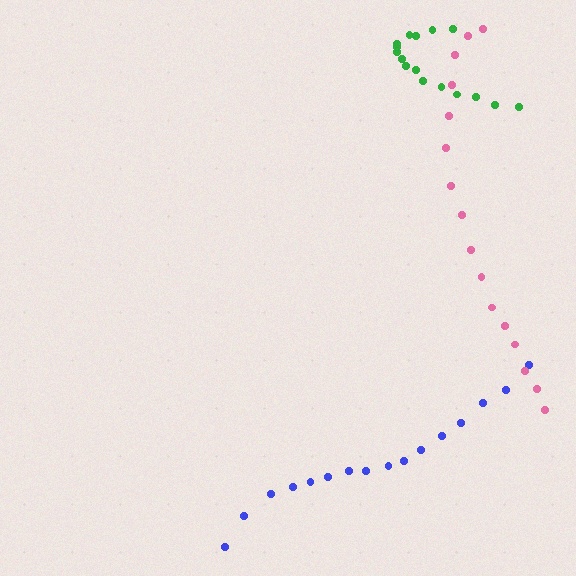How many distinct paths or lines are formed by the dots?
There are 3 distinct paths.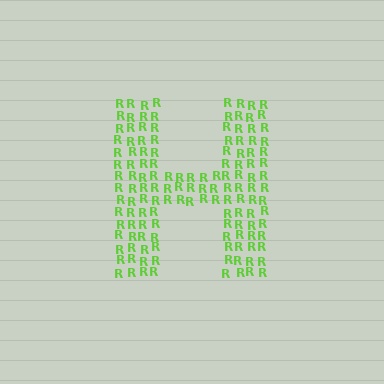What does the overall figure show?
The overall figure shows the letter H.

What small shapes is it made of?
It is made of small letter R's.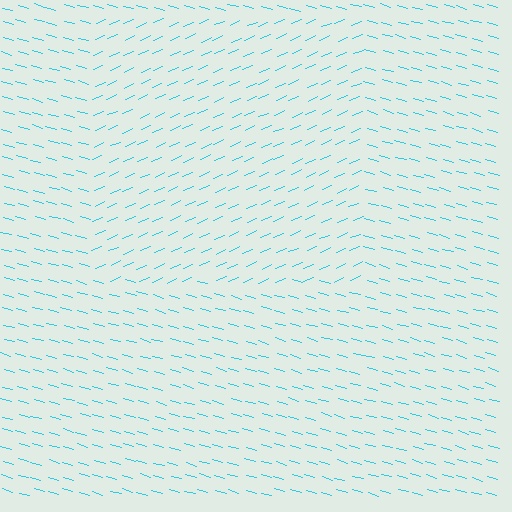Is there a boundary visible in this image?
Yes, there is a texture boundary formed by a change in line orientation.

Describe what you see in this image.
The image is filled with small cyan line segments. A rectangle region in the image has lines oriented differently from the surrounding lines, creating a visible texture boundary.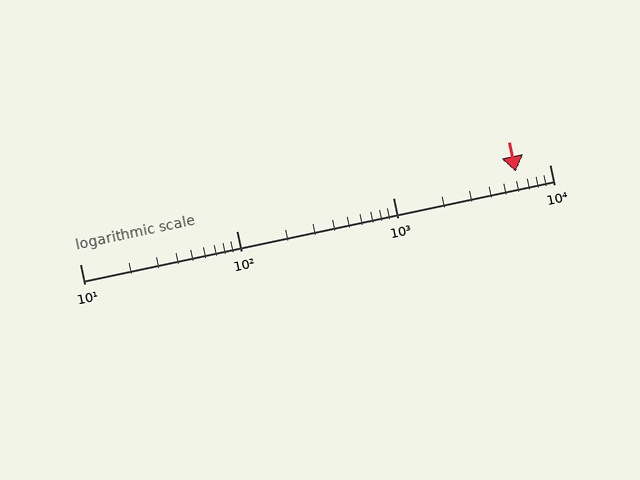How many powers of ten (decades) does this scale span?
The scale spans 3 decades, from 10 to 10000.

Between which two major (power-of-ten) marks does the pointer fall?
The pointer is between 1000 and 10000.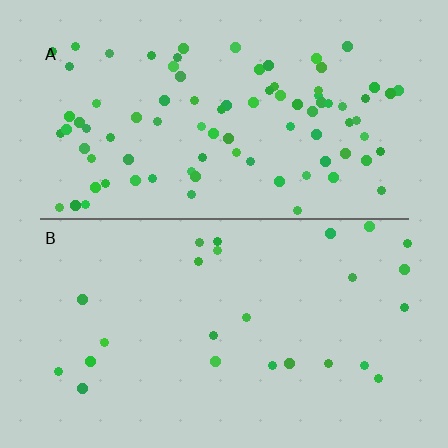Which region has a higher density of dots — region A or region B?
A (the top).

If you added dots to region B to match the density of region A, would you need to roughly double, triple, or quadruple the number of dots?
Approximately triple.